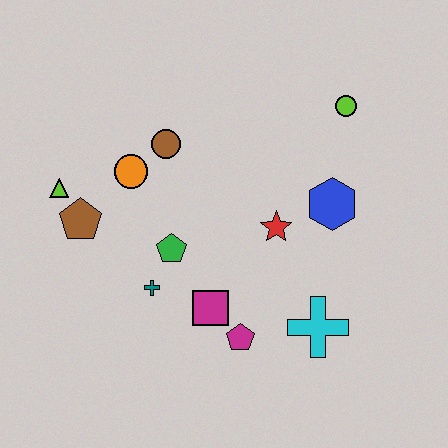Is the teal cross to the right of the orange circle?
Yes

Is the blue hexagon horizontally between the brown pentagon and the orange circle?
No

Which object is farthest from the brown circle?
The cyan cross is farthest from the brown circle.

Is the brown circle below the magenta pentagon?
No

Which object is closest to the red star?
The blue hexagon is closest to the red star.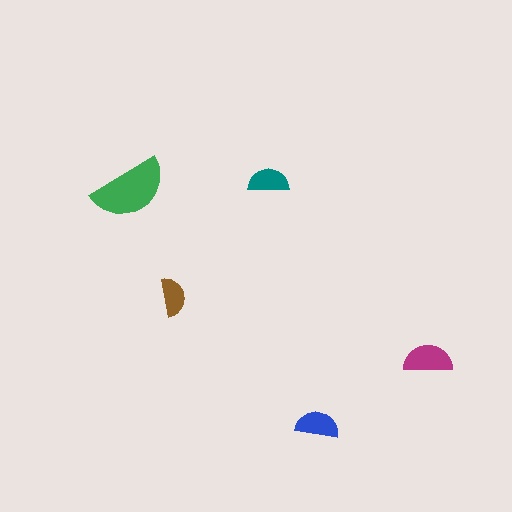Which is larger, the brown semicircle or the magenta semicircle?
The magenta one.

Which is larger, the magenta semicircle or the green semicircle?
The green one.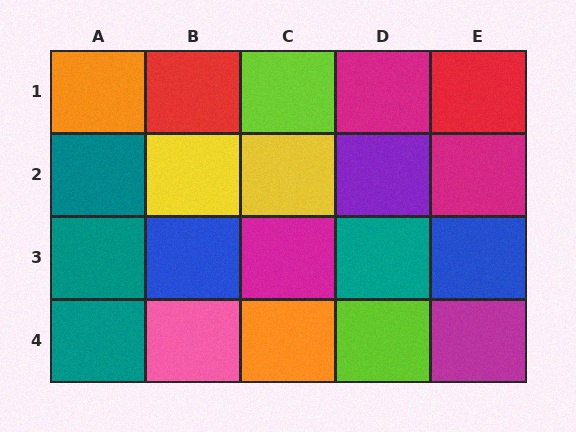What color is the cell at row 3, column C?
Magenta.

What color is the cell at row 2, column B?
Yellow.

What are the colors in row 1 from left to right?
Orange, red, lime, magenta, red.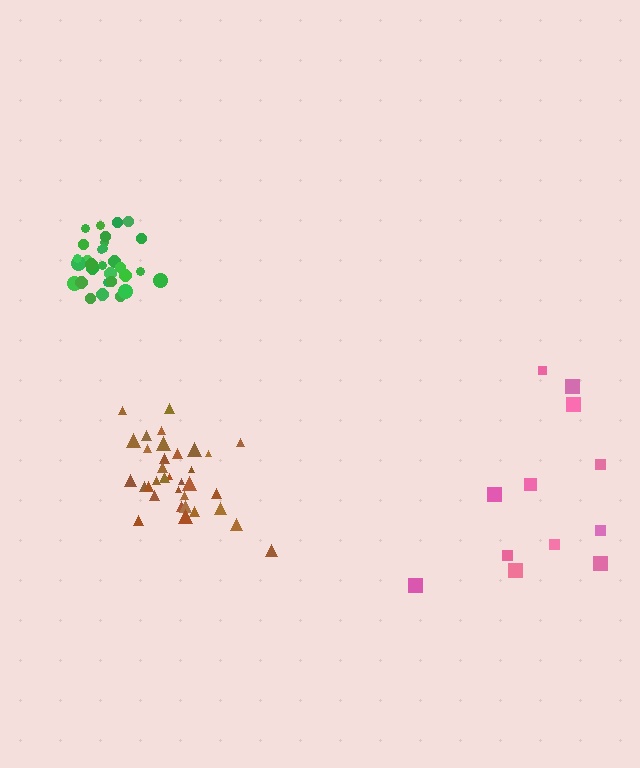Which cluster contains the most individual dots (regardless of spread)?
Brown (34).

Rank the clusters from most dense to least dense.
green, brown, pink.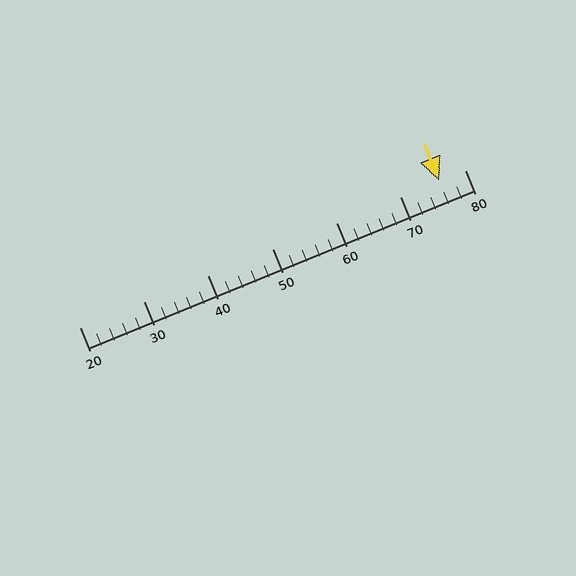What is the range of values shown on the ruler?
The ruler shows values from 20 to 80.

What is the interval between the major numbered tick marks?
The major tick marks are spaced 10 units apart.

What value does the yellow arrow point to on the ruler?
The yellow arrow points to approximately 76.